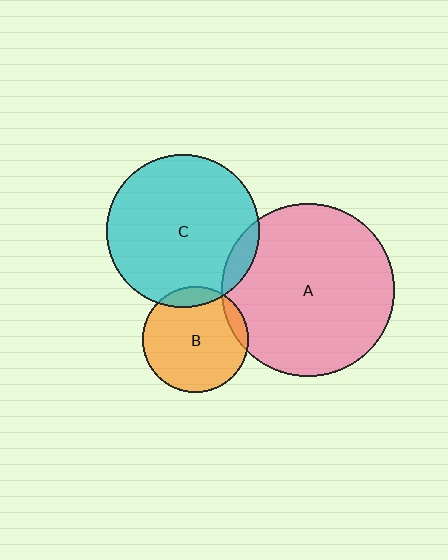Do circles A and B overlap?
Yes.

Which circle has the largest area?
Circle A (pink).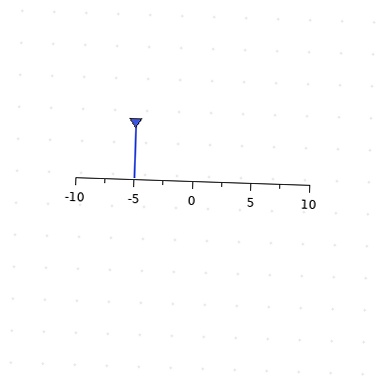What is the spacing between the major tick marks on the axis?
The major ticks are spaced 5 apart.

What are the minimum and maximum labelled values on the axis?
The axis runs from -10 to 10.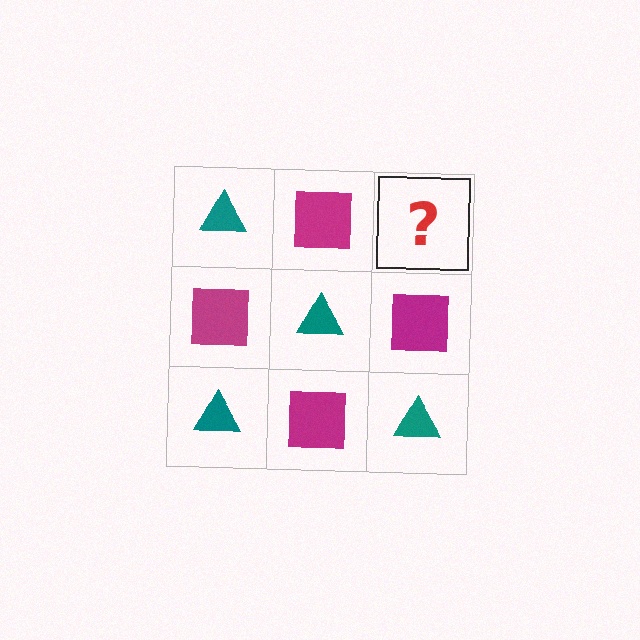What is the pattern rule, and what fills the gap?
The rule is that it alternates teal triangle and magenta square in a checkerboard pattern. The gap should be filled with a teal triangle.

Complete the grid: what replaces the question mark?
The question mark should be replaced with a teal triangle.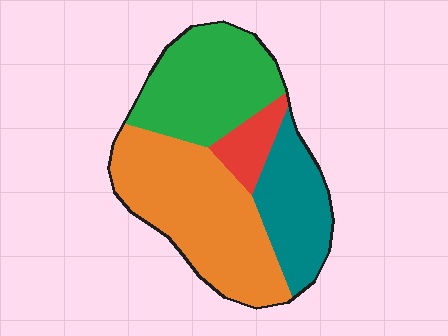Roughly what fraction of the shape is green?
Green covers 30% of the shape.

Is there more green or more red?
Green.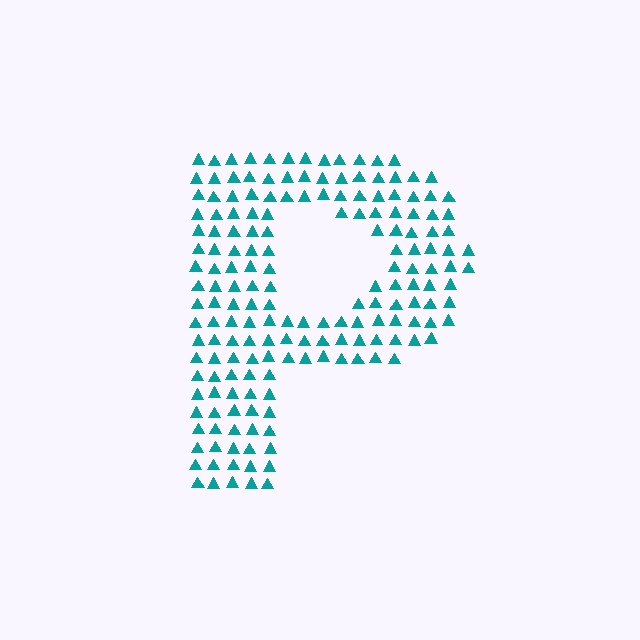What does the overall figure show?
The overall figure shows the letter P.